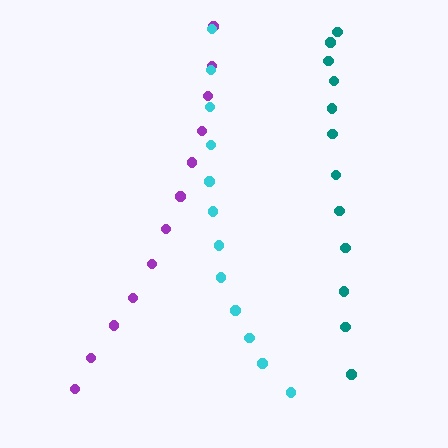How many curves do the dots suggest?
There are 3 distinct paths.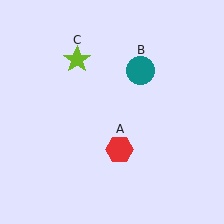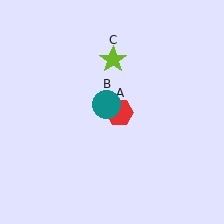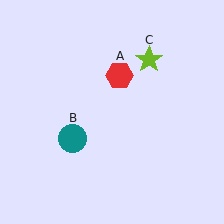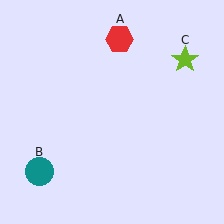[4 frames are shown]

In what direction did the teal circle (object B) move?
The teal circle (object B) moved down and to the left.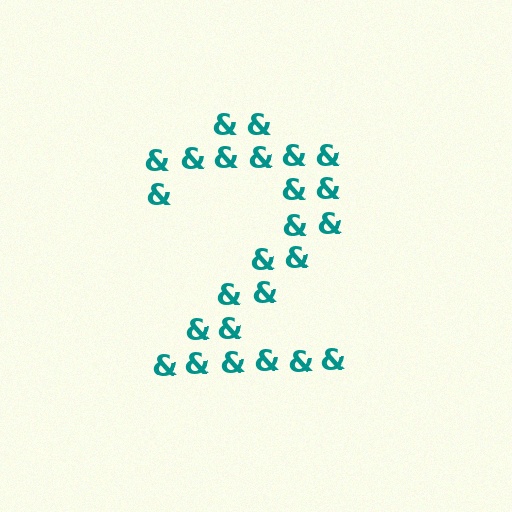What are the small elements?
The small elements are ampersands.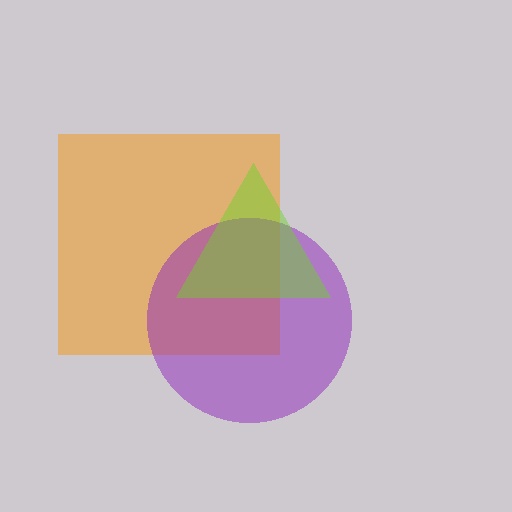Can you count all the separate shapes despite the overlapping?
Yes, there are 3 separate shapes.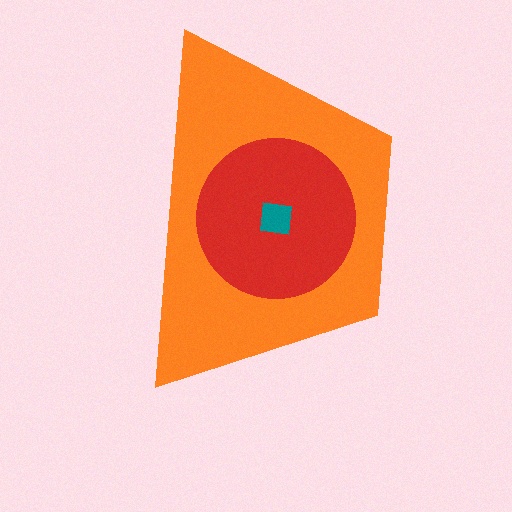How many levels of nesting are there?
3.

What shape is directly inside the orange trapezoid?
The red circle.